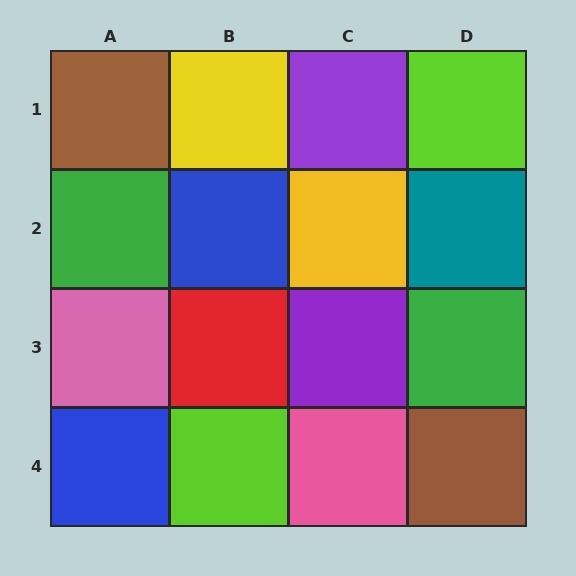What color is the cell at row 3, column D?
Green.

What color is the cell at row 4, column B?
Lime.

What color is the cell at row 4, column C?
Pink.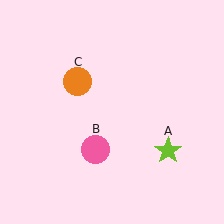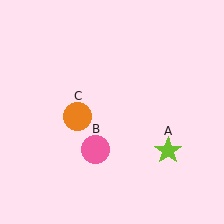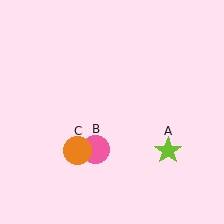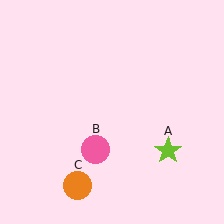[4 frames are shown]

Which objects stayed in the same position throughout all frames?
Lime star (object A) and pink circle (object B) remained stationary.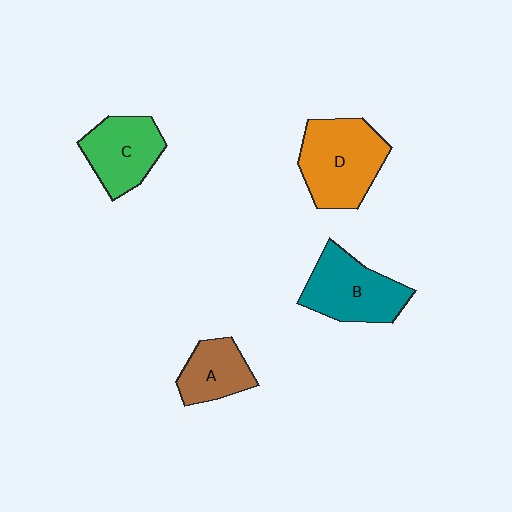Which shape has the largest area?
Shape D (orange).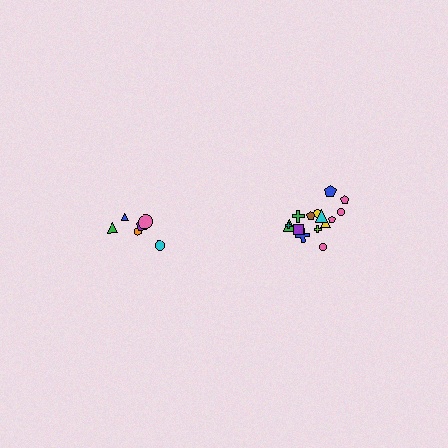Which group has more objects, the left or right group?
The right group.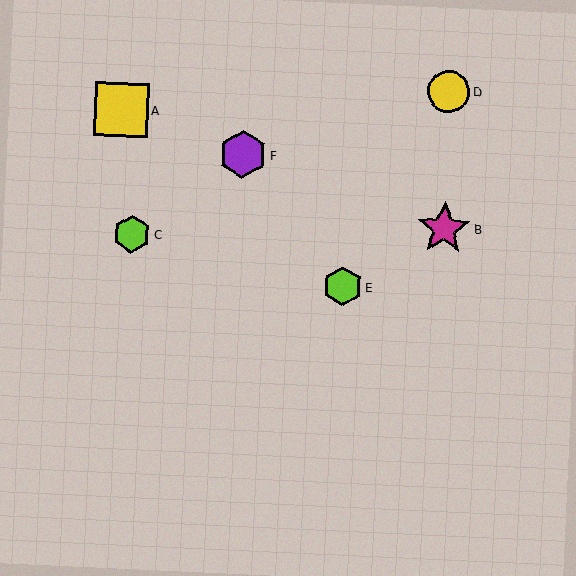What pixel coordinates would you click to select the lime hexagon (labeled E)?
Click at (342, 286) to select the lime hexagon E.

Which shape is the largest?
The magenta star (labeled B) is the largest.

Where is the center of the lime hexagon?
The center of the lime hexagon is at (342, 286).